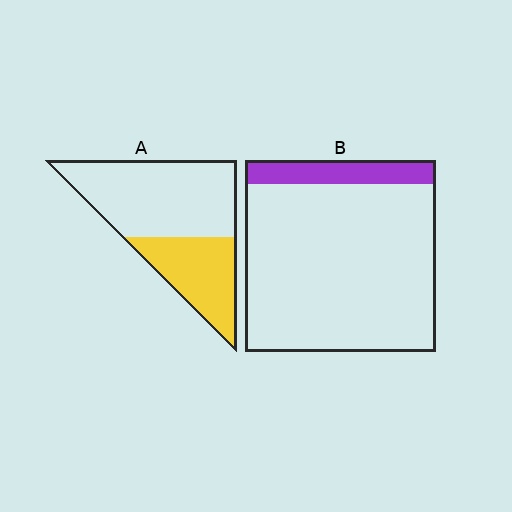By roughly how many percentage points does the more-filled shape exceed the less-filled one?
By roughly 25 percentage points (A over B).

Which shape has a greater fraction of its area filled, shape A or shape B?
Shape A.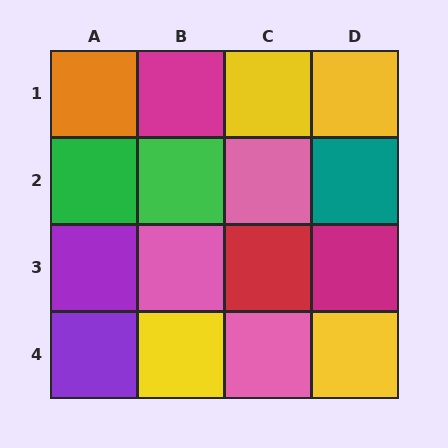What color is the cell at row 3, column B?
Pink.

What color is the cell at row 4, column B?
Yellow.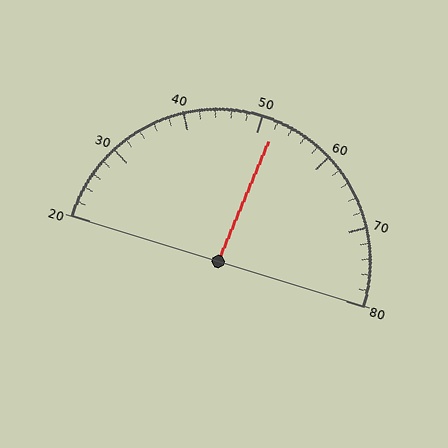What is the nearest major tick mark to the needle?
The nearest major tick mark is 50.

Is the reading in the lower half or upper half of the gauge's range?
The reading is in the upper half of the range (20 to 80).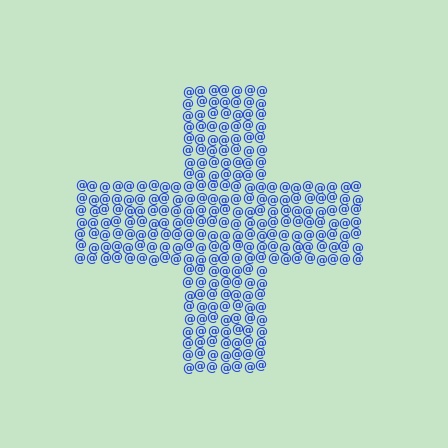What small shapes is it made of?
It is made of small at signs.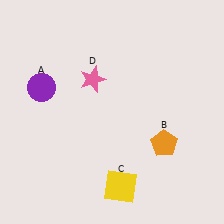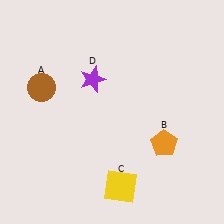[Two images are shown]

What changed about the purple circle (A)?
In Image 1, A is purple. In Image 2, it changed to brown.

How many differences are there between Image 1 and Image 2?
There are 2 differences between the two images.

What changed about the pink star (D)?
In Image 1, D is pink. In Image 2, it changed to purple.